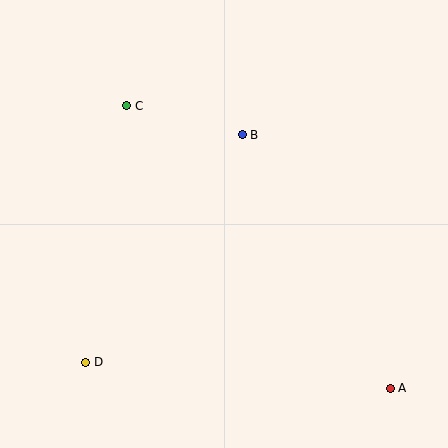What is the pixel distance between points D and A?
The distance between D and A is 305 pixels.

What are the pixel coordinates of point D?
Point D is at (86, 362).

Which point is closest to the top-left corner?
Point C is closest to the top-left corner.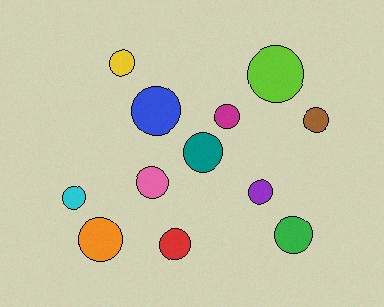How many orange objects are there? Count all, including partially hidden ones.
There is 1 orange object.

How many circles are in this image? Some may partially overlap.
There are 12 circles.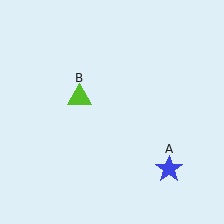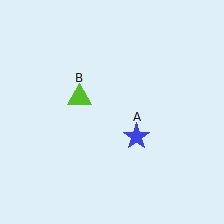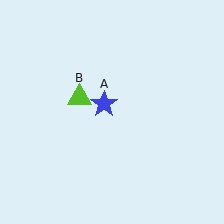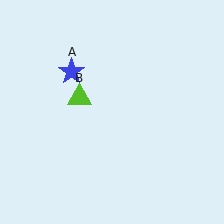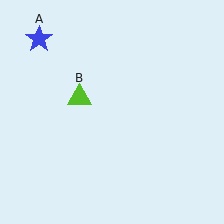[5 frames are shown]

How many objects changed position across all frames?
1 object changed position: blue star (object A).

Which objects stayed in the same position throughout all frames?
Lime triangle (object B) remained stationary.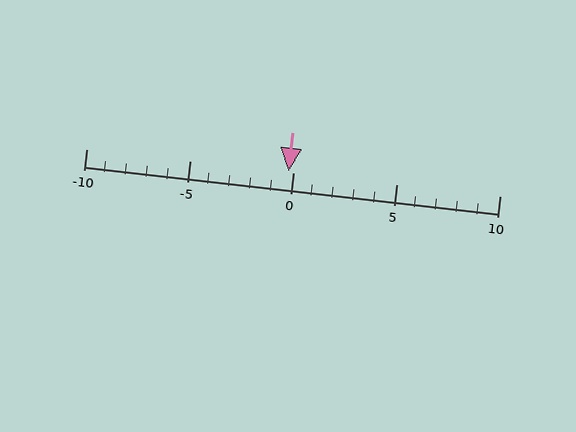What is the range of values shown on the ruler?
The ruler shows values from -10 to 10.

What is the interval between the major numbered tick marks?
The major tick marks are spaced 5 units apart.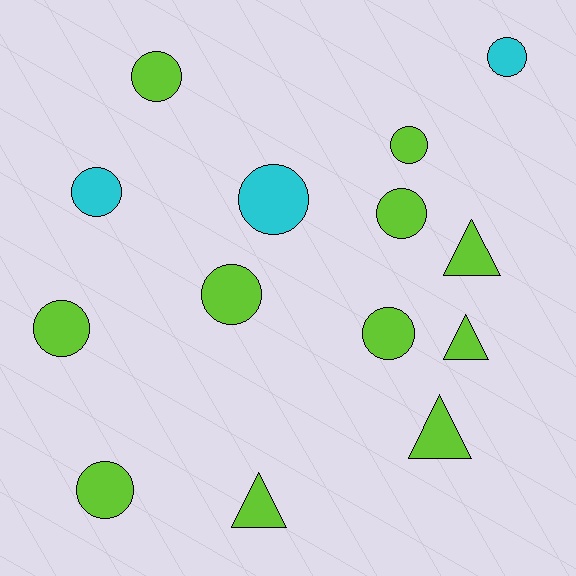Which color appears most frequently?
Lime, with 11 objects.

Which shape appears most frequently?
Circle, with 10 objects.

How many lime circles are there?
There are 7 lime circles.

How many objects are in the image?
There are 14 objects.